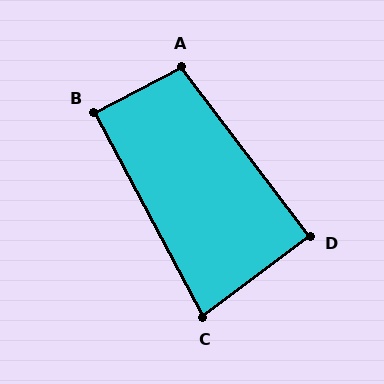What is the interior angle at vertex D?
Approximately 90 degrees (approximately right).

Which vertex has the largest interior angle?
A, at approximately 99 degrees.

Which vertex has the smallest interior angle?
C, at approximately 81 degrees.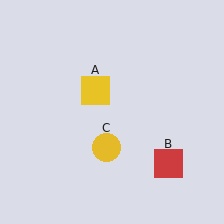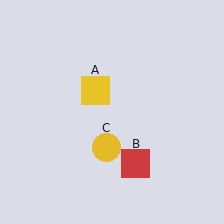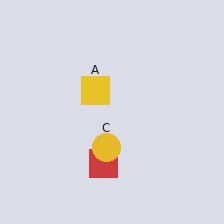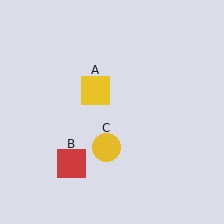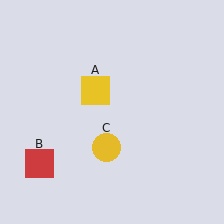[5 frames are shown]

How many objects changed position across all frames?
1 object changed position: red square (object B).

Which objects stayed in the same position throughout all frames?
Yellow square (object A) and yellow circle (object C) remained stationary.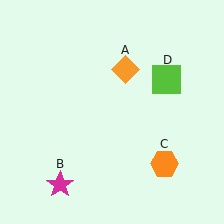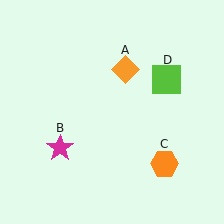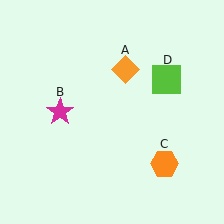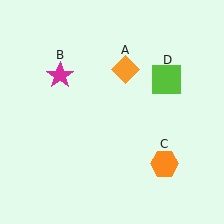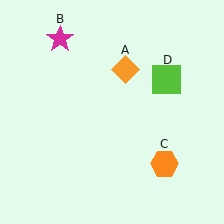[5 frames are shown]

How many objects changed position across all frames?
1 object changed position: magenta star (object B).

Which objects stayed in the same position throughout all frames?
Orange diamond (object A) and orange hexagon (object C) and lime square (object D) remained stationary.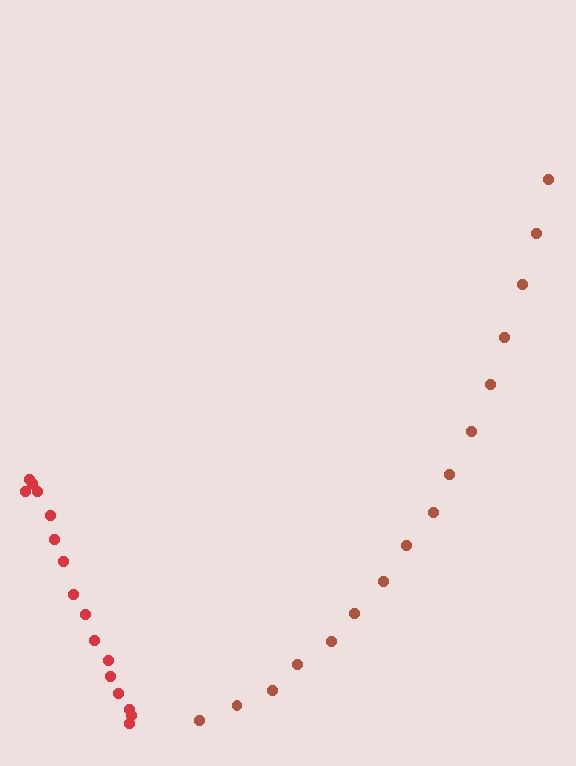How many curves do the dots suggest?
There are 2 distinct paths.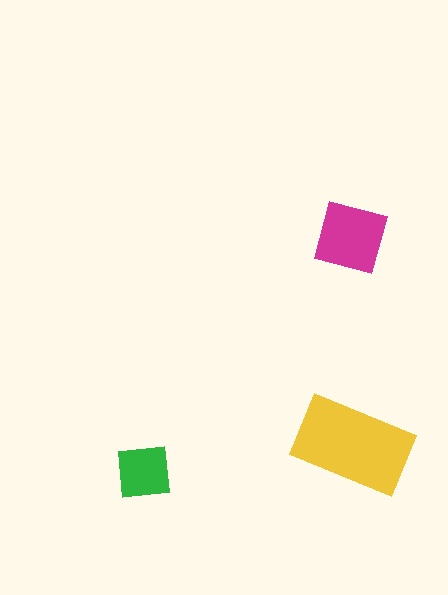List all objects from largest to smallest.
The yellow rectangle, the magenta square, the green square.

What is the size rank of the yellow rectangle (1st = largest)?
1st.